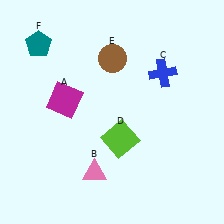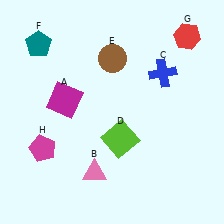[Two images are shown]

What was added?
A red hexagon (G), a magenta pentagon (H) were added in Image 2.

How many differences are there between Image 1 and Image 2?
There are 2 differences between the two images.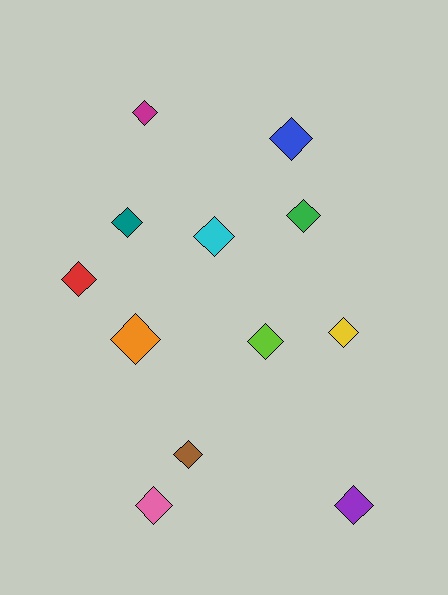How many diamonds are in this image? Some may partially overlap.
There are 12 diamonds.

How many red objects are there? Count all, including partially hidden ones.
There is 1 red object.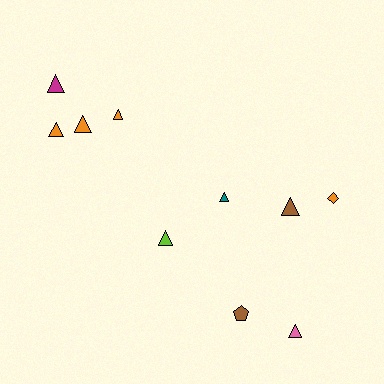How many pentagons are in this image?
There is 1 pentagon.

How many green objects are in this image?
There are no green objects.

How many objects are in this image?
There are 10 objects.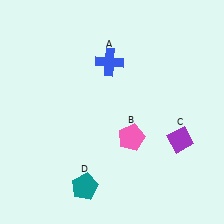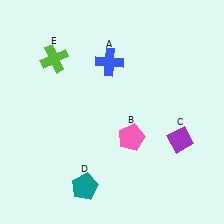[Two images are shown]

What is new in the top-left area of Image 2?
A lime cross (E) was added in the top-left area of Image 2.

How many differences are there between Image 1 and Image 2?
There is 1 difference between the two images.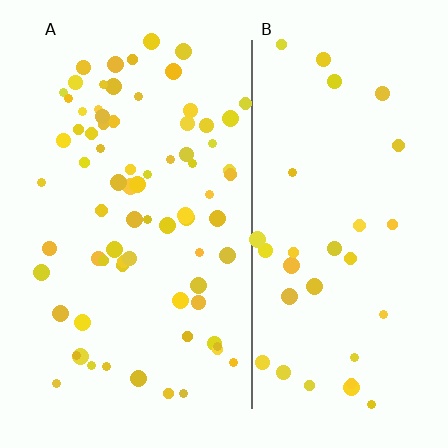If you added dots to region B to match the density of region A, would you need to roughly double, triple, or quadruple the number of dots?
Approximately double.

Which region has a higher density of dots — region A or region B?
A (the left).